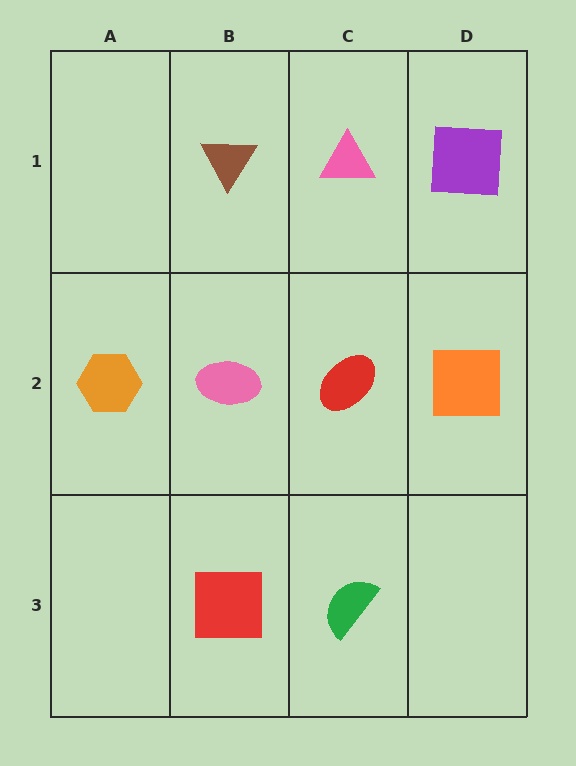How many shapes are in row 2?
4 shapes.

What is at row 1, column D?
A purple square.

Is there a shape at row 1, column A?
No, that cell is empty.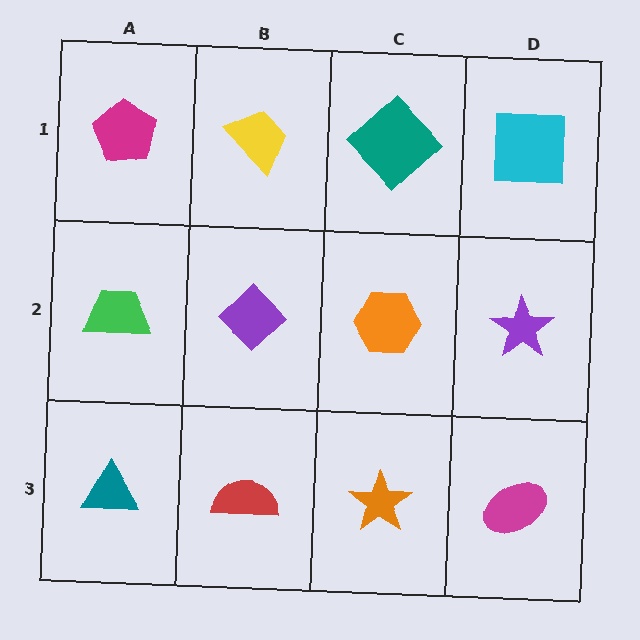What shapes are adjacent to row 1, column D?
A purple star (row 2, column D), a teal diamond (row 1, column C).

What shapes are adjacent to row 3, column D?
A purple star (row 2, column D), an orange star (row 3, column C).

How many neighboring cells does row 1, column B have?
3.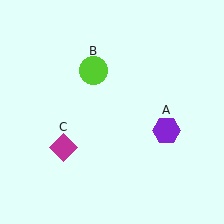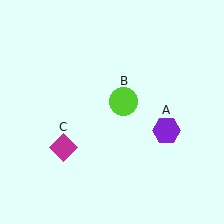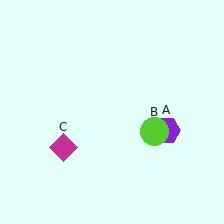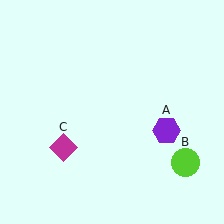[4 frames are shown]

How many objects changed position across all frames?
1 object changed position: lime circle (object B).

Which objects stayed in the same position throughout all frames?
Purple hexagon (object A) and magenta diamond (object C) remained stationary.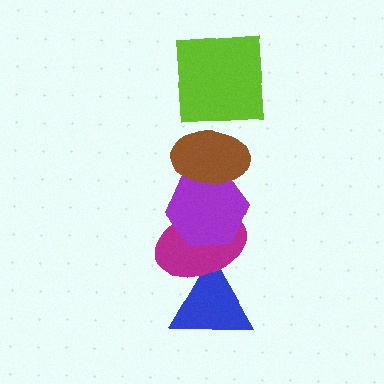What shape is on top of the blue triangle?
The magenta ellipse is on top of the blue triangle.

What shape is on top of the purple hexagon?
The brown ellipse is on top of the purple hexagon.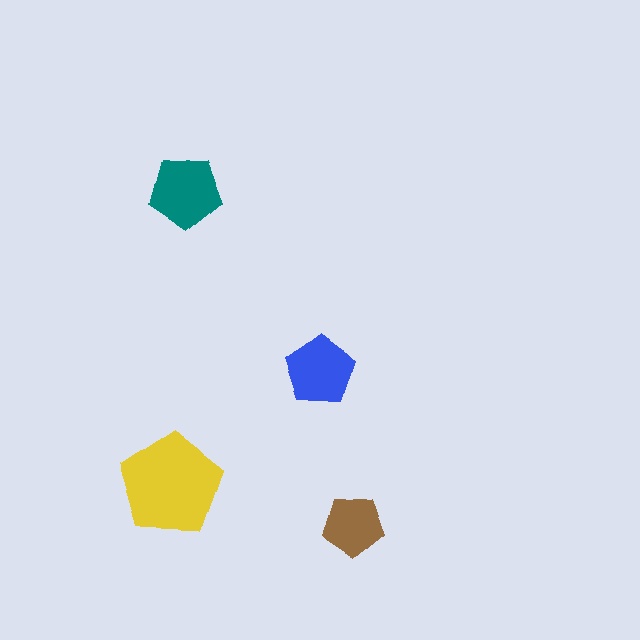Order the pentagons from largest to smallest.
the yellow one, the teal one, the blue one, the brown one.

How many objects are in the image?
There are 4 objects in the image.